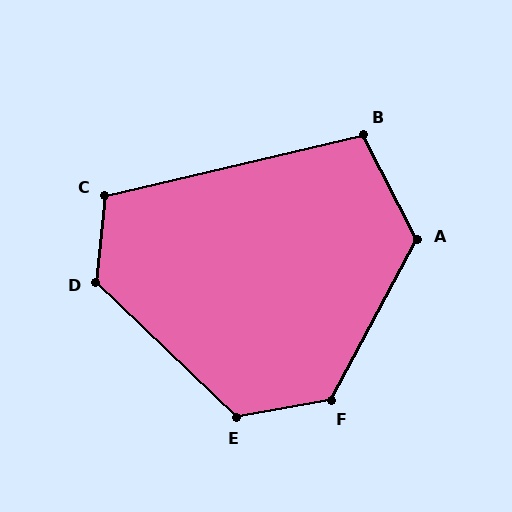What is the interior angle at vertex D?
Approximately 128 degrees (obtuse).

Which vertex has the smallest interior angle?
B, at approximately 104 degrees.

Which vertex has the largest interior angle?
F, at approximately 129 degrees.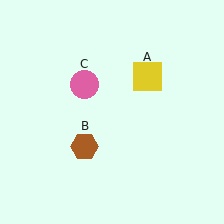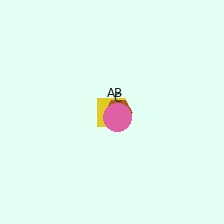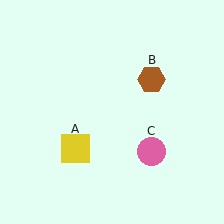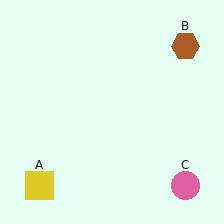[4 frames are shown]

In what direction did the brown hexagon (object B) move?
The brown hexagon (object B) moved up and to the right.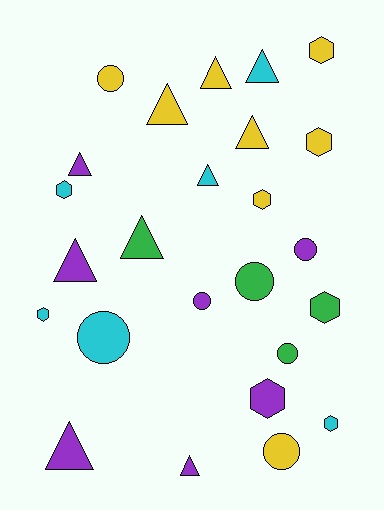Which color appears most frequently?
Yellow, with 8 objects.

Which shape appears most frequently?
Triangle, with 10 objects.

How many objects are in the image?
There are 25 objects.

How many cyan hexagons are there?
There are 3 cyan hexagons.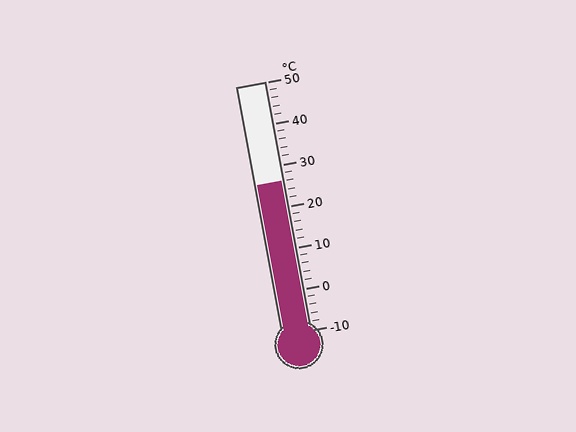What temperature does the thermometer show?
The thermometer shows approximately 26°C.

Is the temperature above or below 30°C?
The temperature is below 30°C.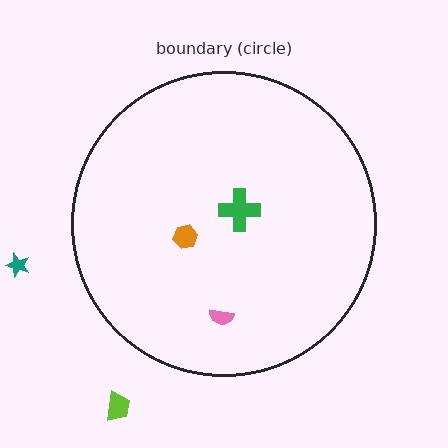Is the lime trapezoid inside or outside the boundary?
Outside.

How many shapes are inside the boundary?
3 inside, 2 outside.